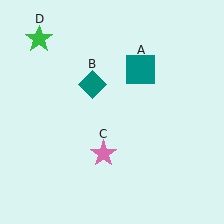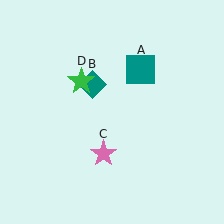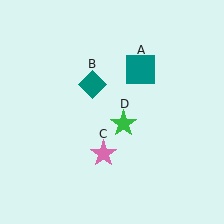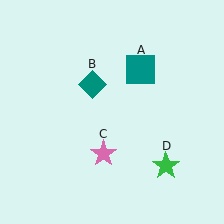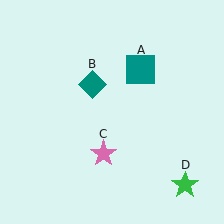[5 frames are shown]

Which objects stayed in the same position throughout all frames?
Teal square (object A) and teal diamond (object B) and pink star (object C) remained stationary.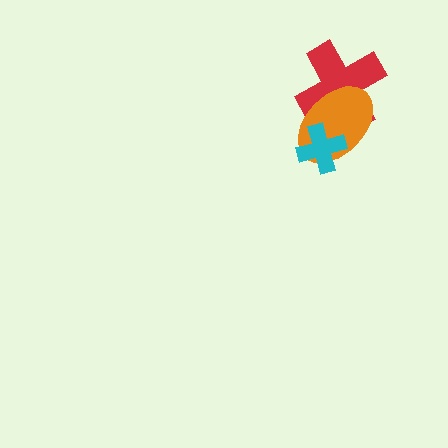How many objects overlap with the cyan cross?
1 object overlaps with the cyan cross.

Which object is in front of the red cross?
The orange ellipse is in front of the red cross.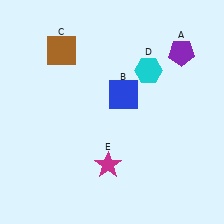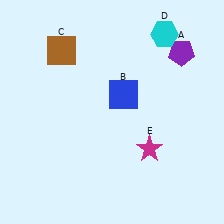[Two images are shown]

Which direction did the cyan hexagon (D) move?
The cyan hexagon (D) moved up.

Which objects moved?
The objects that moved are: the cyan hexagon (D), the magenta star (E).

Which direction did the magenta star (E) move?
The magenta star (E) moved right.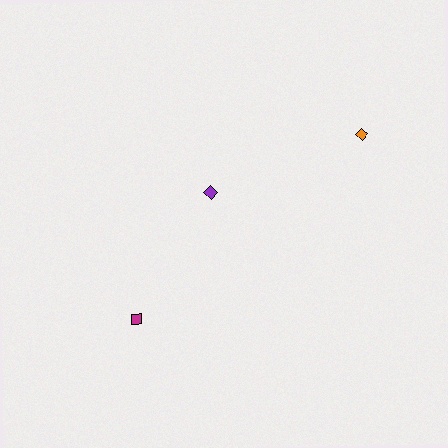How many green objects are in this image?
There are no green objects.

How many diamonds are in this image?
There are 2 diamonds.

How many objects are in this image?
There are 3 objects.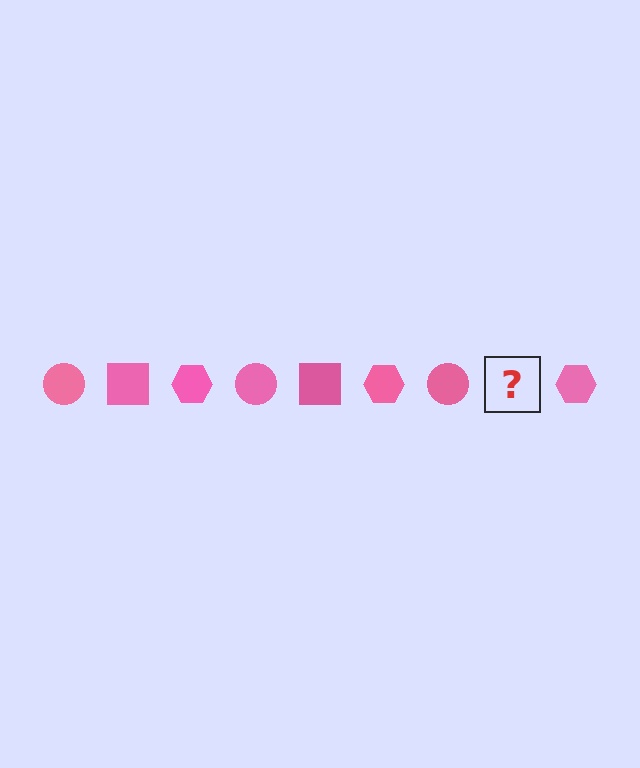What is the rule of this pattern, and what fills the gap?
The rule is that the pattern cycles through circle, square, hexagon shapes in pink. The gap should be filled with a pink square.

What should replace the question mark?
The question mark should be replaced with a pink square.